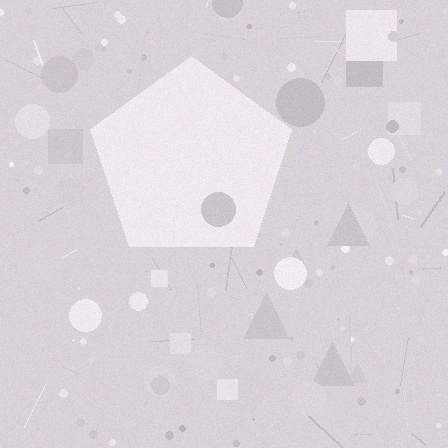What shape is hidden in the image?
A pentagon is hidden in the image.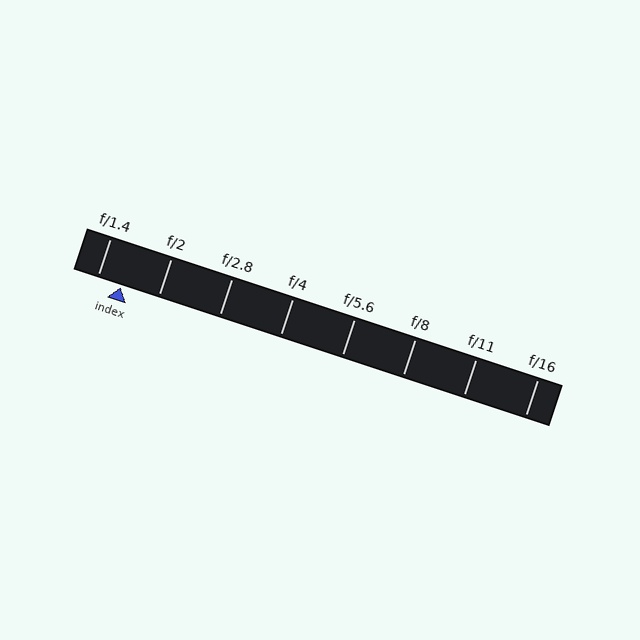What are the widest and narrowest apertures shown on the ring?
The widest aperture shown is f/1.4 and the narrowest is f/16.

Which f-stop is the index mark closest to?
The index mark is closest to f/1.4.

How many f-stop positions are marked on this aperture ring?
There are 8 f-stop positions marked.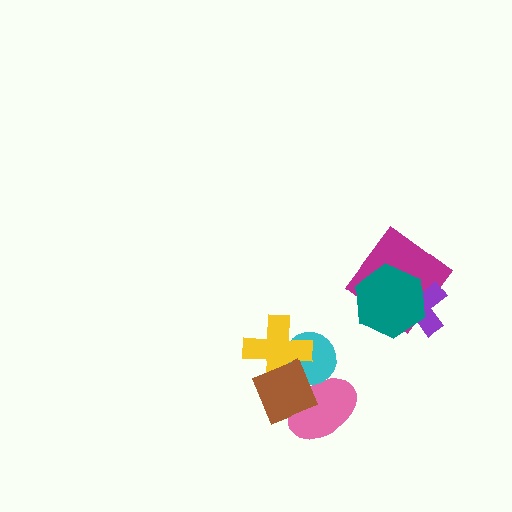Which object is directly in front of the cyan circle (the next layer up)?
The yellow cross is directly in front of the cyan circle.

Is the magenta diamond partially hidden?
Yes, it is partially covered by another shape.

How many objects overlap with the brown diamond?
3 objects overlap with the brown diamond.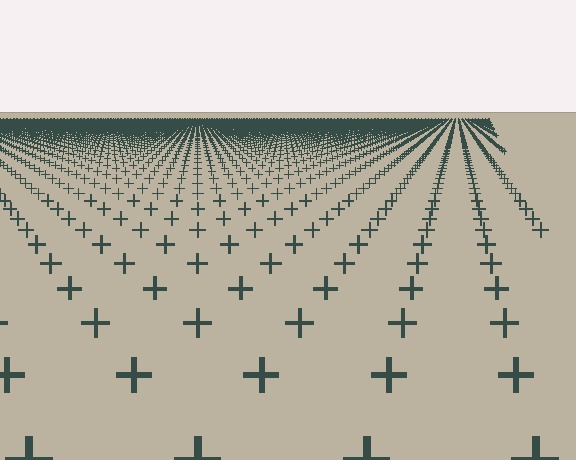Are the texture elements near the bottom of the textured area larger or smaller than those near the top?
Larger. Near the bottom, elements are closer to the viewer and appear at a bigger on-screen size.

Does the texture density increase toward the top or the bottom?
Density increases toward the top.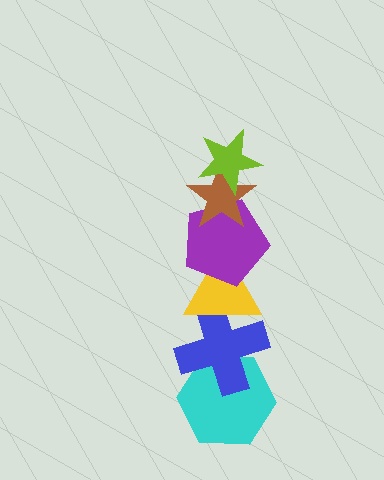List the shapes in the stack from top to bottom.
From top to bottom: the lime star, the brown star, the purple pentagon, the yellow triangle, the blue cross, the cyan hexagon.